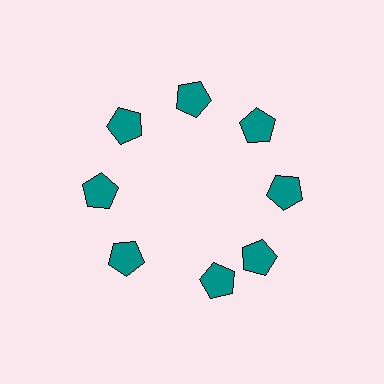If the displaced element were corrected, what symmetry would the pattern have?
It would have 8-fold rotational symmetry — the pattern would map onto itself every 45 degrees.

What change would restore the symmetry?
The symmetry would be restored by rotating it back into even spacing with its neighbors so that all 8 pentagons sit at equal angles and equal distance from the center.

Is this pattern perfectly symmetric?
No. The 8 teal pentagons are arranged in a ring, but one element near the 6 o'clock position is rotated out of alignment along the ring, breaking the 8-fold rotational symmetry.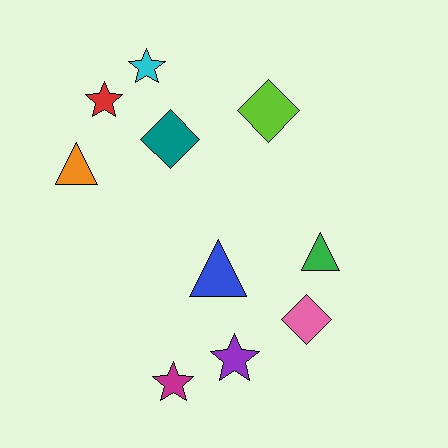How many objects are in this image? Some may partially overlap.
There are 10 objects.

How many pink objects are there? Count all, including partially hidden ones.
There is 1 pink object.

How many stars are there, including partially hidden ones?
There are 4 stars.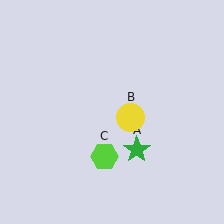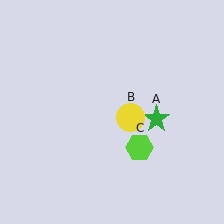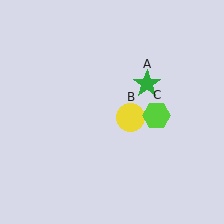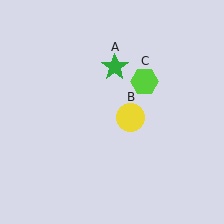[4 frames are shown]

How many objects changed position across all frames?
2 objects changed position: green star (object A), lime hexagon (object C).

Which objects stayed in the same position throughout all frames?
Yellow circle (object B) remained stationary.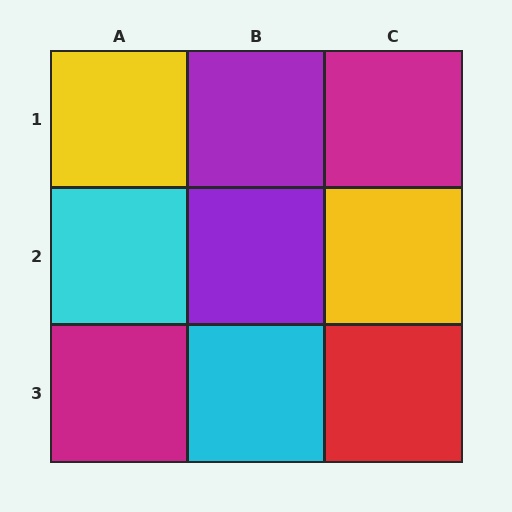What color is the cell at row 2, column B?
Purple.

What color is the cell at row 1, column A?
Yellow.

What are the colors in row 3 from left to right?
Magenta, cyan, red.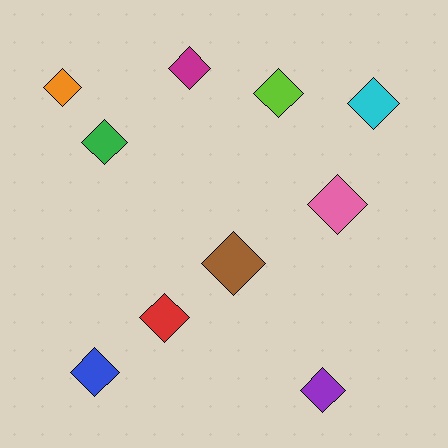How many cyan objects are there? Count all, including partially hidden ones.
There is 1 cyan object.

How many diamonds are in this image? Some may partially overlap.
There are 10 diamonds.